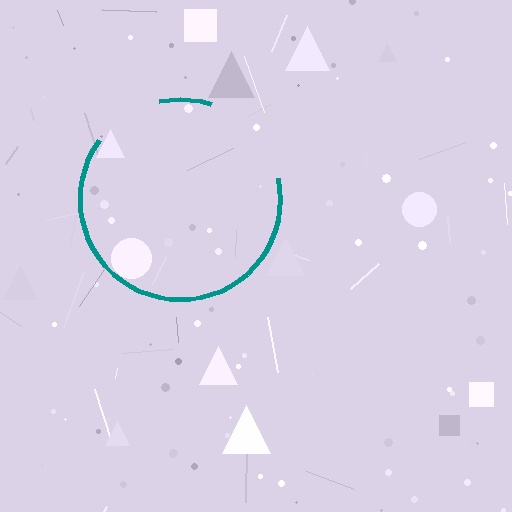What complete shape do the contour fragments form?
The contour fragments form a circle.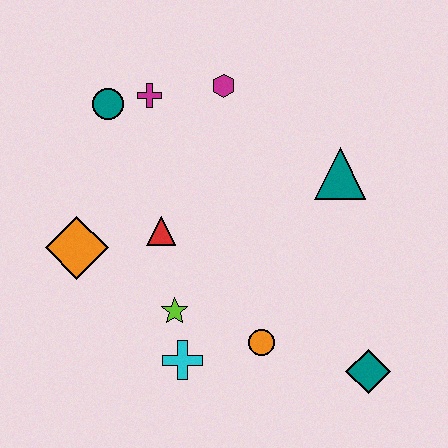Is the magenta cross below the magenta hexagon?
Yes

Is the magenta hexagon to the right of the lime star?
Yes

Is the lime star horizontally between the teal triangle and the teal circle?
Yes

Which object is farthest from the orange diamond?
The teal diamond is farthest from the orange diamond.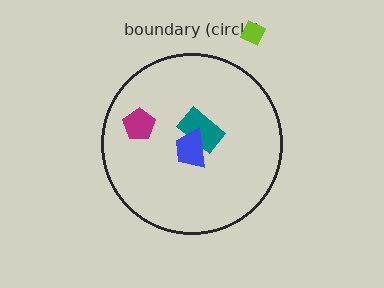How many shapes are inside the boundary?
3 inside, 1 outside.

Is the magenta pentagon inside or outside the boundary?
Inside.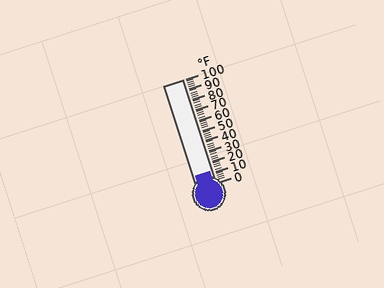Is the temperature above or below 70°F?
The temperature is below 70°F.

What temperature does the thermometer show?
The thermometer shows approximately 12°F.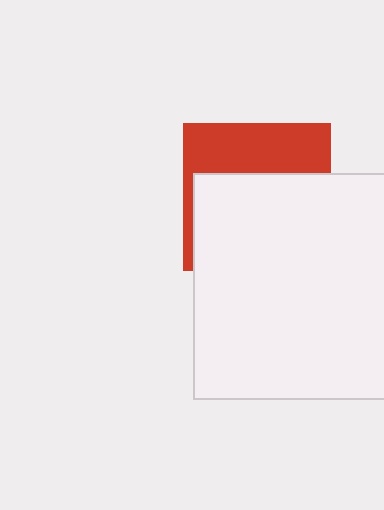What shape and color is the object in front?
The object in front is a white square.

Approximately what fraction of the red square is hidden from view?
Roughly 62% of the red square is hidden behind the white square.